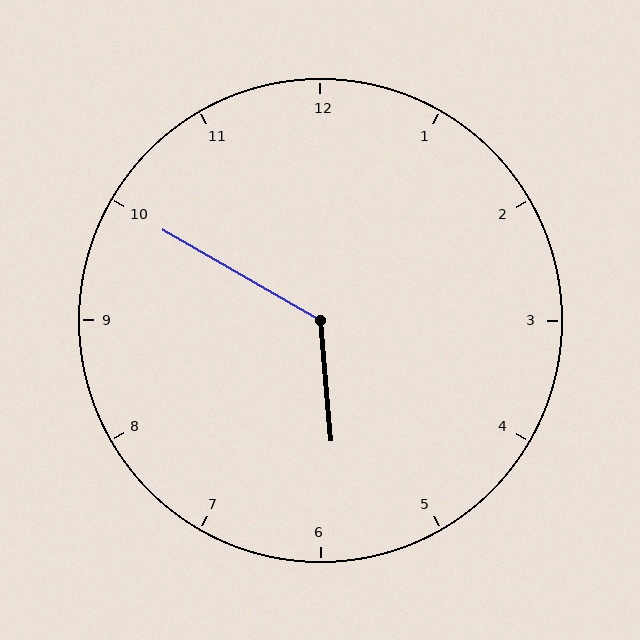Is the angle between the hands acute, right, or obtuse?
It is obtuse.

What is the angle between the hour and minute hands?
Approximately 125 degrees.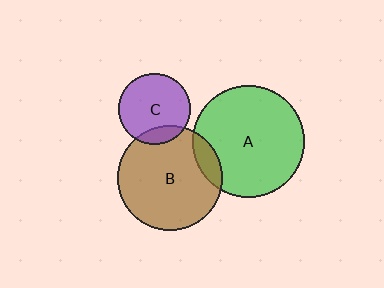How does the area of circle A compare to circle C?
Approximately 2.4 times.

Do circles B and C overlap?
Yes.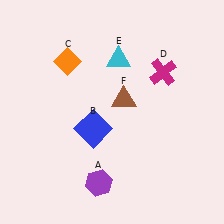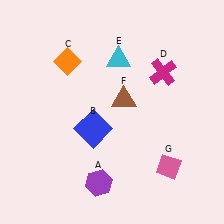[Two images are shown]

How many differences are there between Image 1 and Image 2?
There is 1 difference between the two images.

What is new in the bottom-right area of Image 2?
A pink diamond (G) was added in the bottom-right area of Image 2.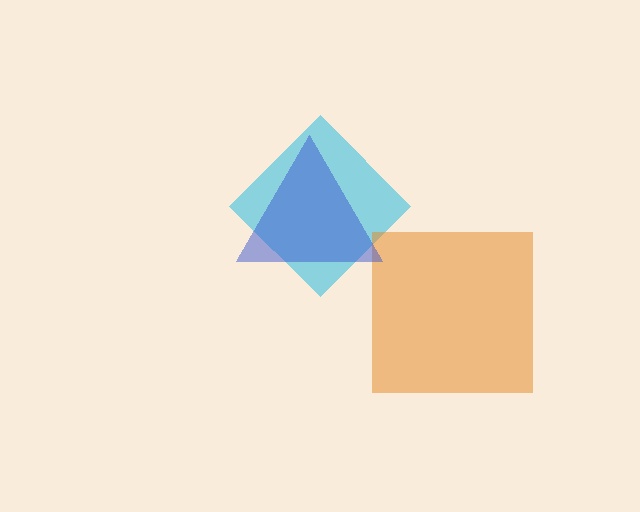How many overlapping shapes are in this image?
There are 3 overlapping shapes in the image.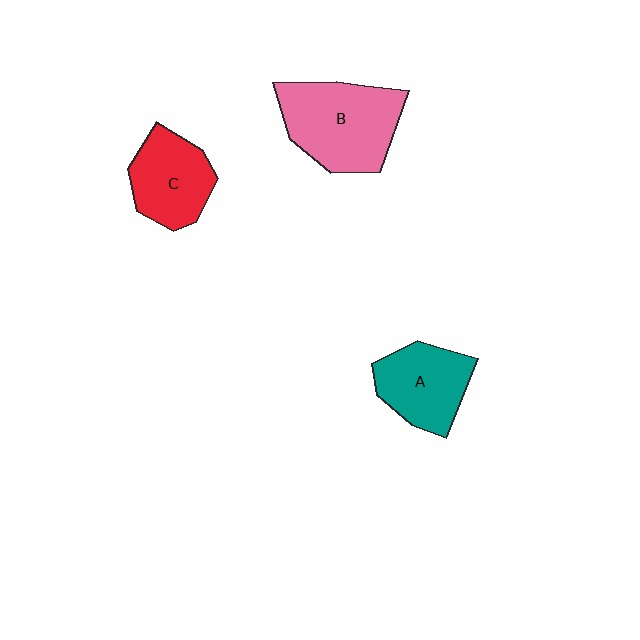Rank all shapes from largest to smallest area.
From largest to smallest: B (pink), A (teal), C (red).